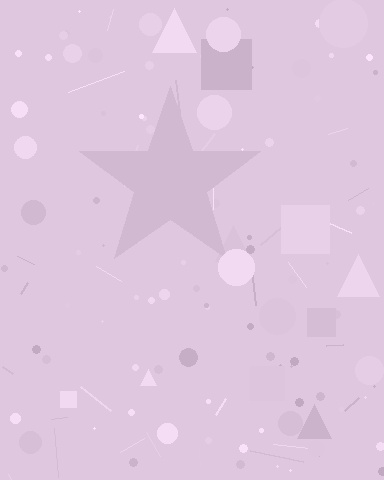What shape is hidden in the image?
A star is hidden in the image.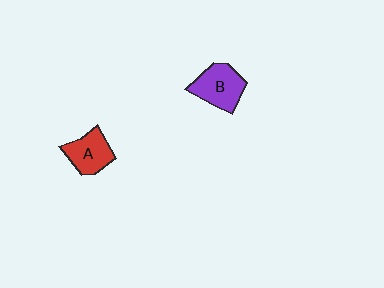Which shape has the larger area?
Shape B (purple).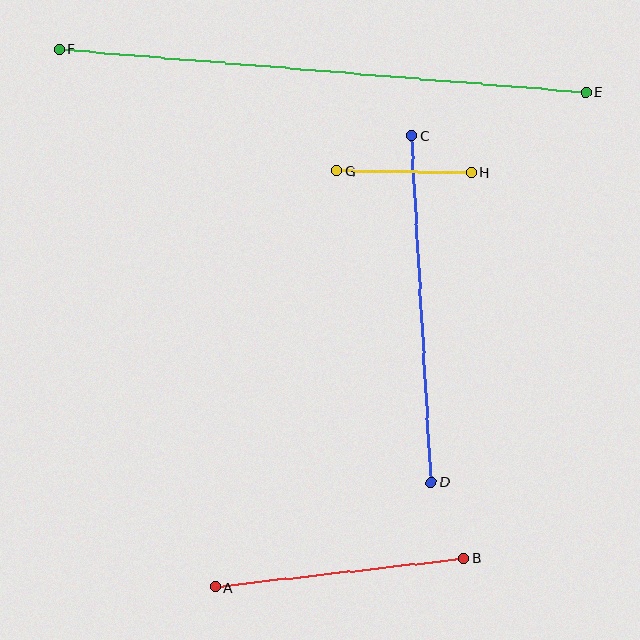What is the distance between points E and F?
The distance is approximately 528 pixels.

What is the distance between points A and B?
The distance is approximately 251 pixels.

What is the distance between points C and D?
The distance is approximately 347 pixels.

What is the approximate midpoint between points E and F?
The midpoint is at approximately (323, 71) pixels.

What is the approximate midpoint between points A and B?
The midpoint is at approximately (339, 573) pixels.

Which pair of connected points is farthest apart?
Points E and F are farthest apart.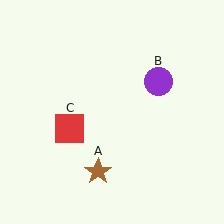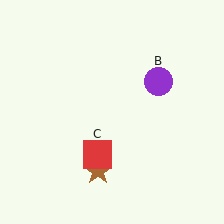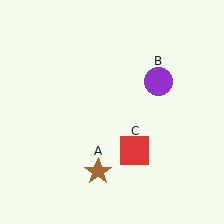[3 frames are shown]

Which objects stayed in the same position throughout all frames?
Brown star (object A) and purple circle (object B) remained stationary.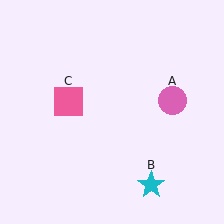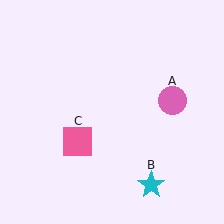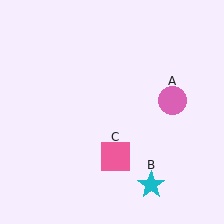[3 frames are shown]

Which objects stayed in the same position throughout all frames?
Pink circle (object A) and cyan star (object B) remained stationary.